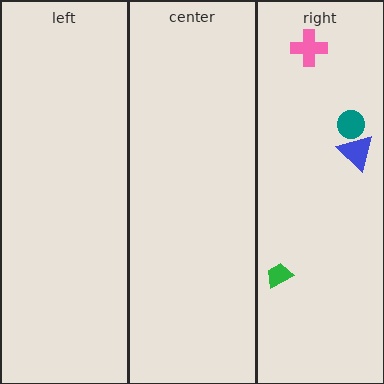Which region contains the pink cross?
The right region.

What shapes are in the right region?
The pink cross, the blue triangle, the teal circle, the green trapezoid.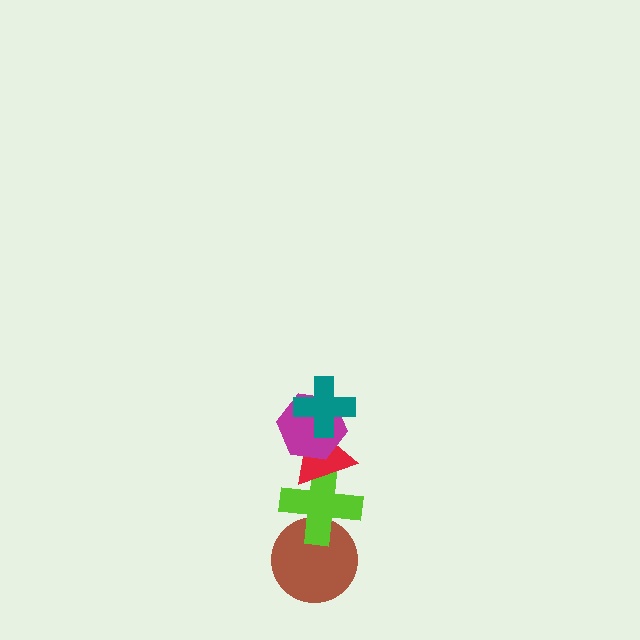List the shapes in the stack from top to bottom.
From top to bottom: the teal cross, the magenta hexagon, the red triangle, the lime cross, the brown circle.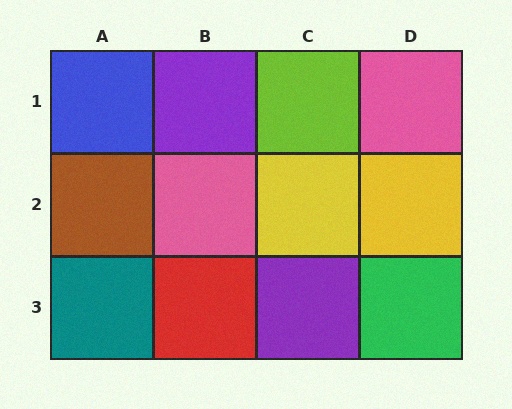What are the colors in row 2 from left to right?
Brown, pink, yellow, yellow.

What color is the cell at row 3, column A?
Teal.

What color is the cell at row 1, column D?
Pink.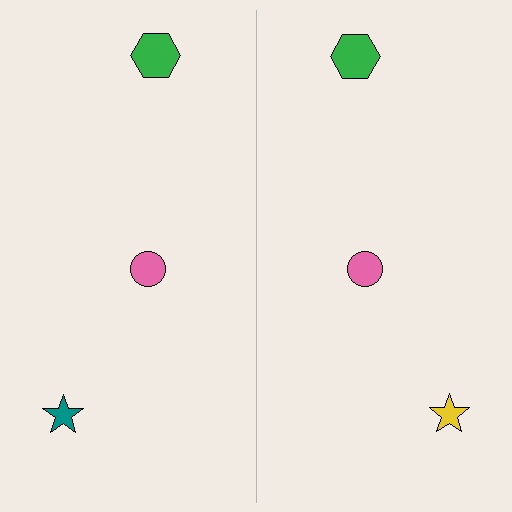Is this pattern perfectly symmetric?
No, the pattern is not perfectly symmetric. The yellow star on the right side breaks the symmetry — its mirror counterpart is teal.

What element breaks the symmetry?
The yellow star on the right side breaks the symmetry — its mirror counterpart is teal.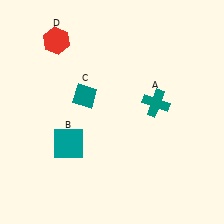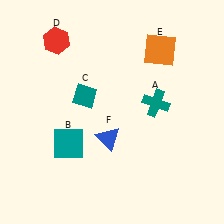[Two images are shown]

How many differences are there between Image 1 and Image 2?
There are 2 differences between the two images.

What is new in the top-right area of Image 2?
An orange square (E) was added in the top-right area of Image 2.